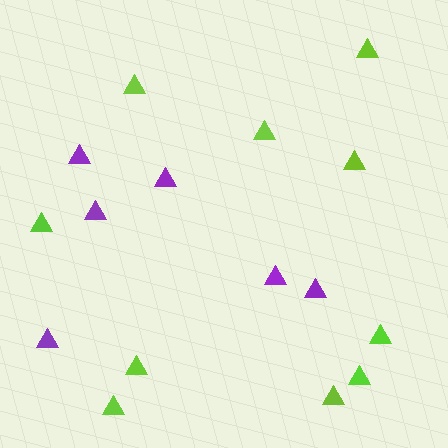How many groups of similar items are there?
There are 2 groups: one group of purple triangles (6) and one group of lime triangles (10).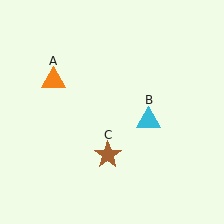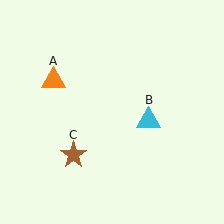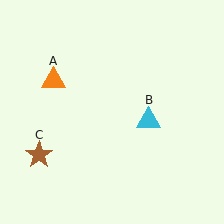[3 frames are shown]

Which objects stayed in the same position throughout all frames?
Orange triangle (object A) and cyan triangle (object B) remained stationary.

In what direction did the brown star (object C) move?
The brown star (object C) moved left.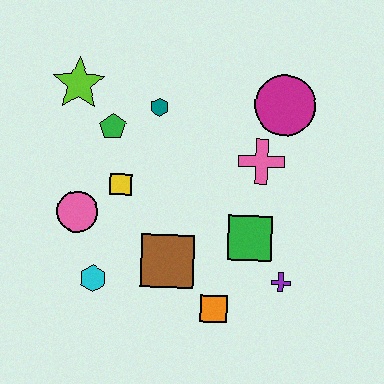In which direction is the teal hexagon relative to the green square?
The teal hexagon is above the green square.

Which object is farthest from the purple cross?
The lime star is farthest from the purple cross.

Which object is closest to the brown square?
The orange square is closest to the brown square.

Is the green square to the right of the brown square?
Yes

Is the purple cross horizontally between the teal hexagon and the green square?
No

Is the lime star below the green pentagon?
No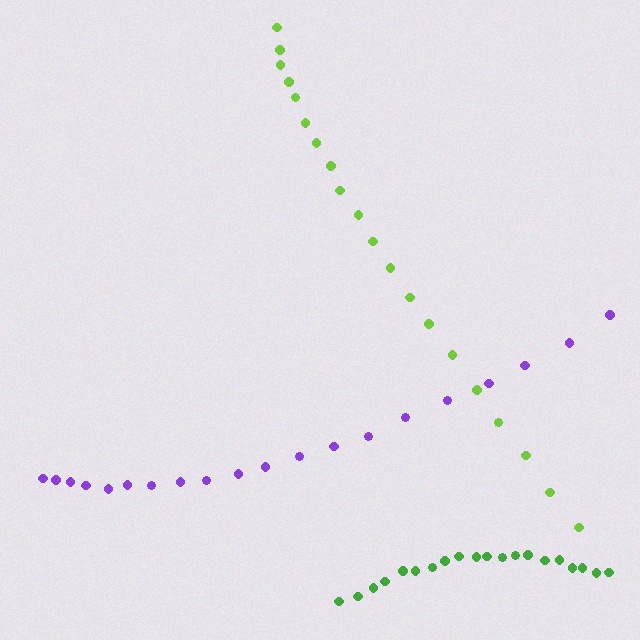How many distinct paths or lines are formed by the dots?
There are 3 distinct paths.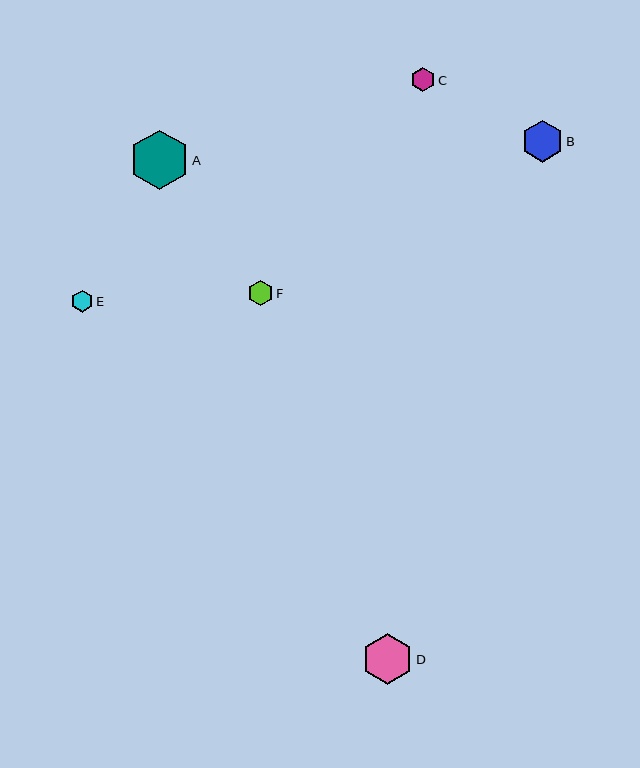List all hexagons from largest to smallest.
From largest to smallest: A, D, B, F, C, E.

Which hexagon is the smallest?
Hexagon E is the smallest with a size of approximately 22 pixels.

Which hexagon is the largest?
Hexagon A is the largest with a size of approximately 59 pixels.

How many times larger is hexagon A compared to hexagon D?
Hexagon A is approximately 1.2 times the size of hexagon D.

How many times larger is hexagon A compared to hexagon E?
Hexagon A is approximately 2.7 times the size of hexagon E.